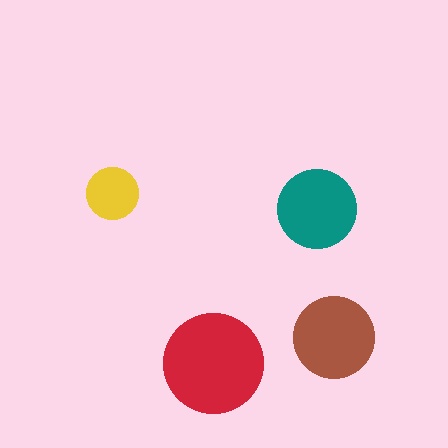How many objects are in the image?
There are 4 objects in the image.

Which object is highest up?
The yellow circle is topmost.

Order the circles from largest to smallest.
the red one, the brown one, the teal one, the yellow one.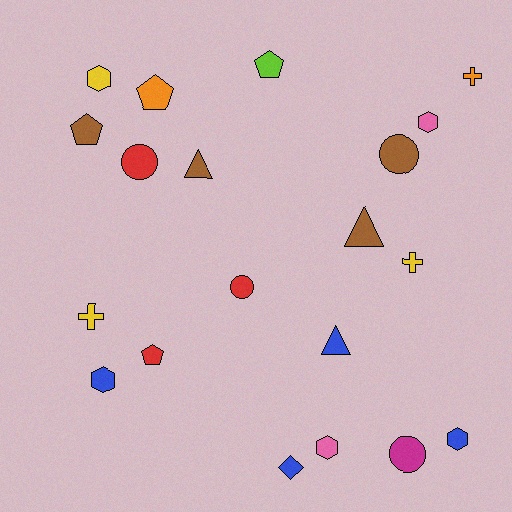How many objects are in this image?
There are 20 objects.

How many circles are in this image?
There are 4 circles.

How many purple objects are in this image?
There are no purple objects.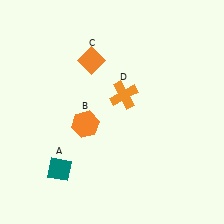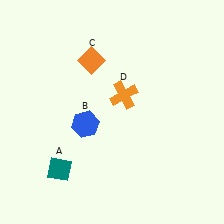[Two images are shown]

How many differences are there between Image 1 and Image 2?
There is 1 difference between the two images.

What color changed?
The hexagon (B) changed from orange in Image 1 to blue in Image 2.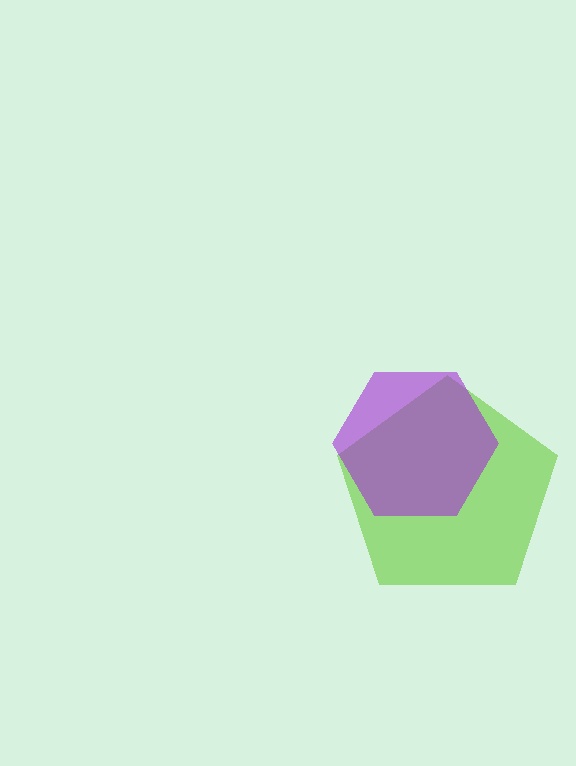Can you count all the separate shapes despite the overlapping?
Yes, there are 2 separate shapes.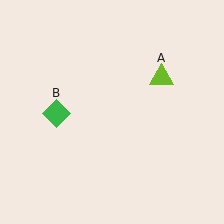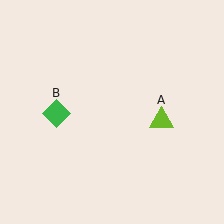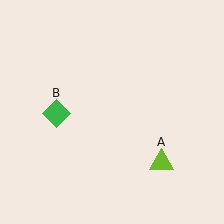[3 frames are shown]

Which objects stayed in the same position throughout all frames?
Green diamond (object B) remained stationary.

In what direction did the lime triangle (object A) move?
The lime triangle (object A) moved down.